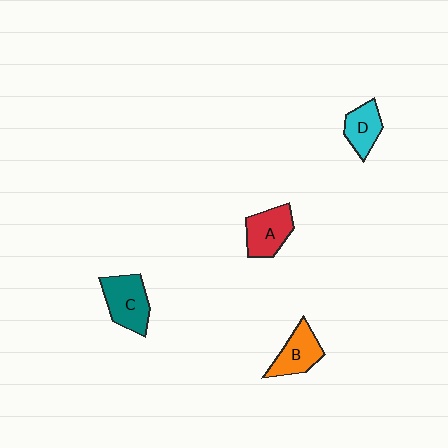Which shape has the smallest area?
Shape D (cyan).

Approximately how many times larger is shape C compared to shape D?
Approximately 1.5 times.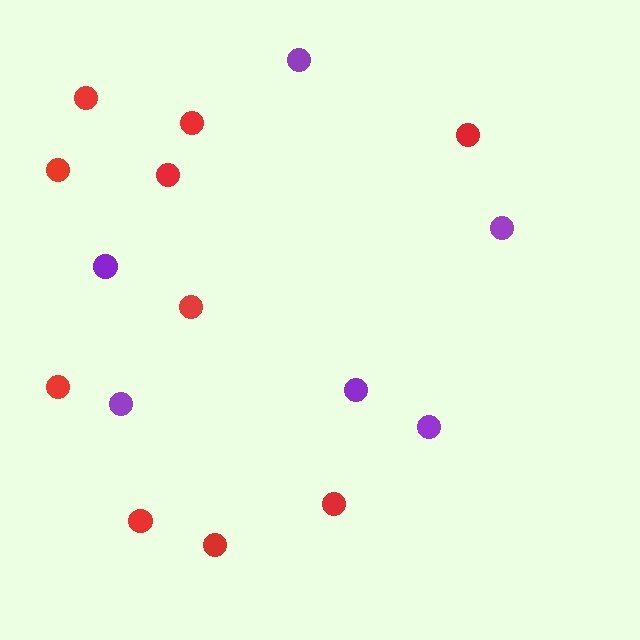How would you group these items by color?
There are 2 groups: one group of purple circles (6) and one group of red circles (10).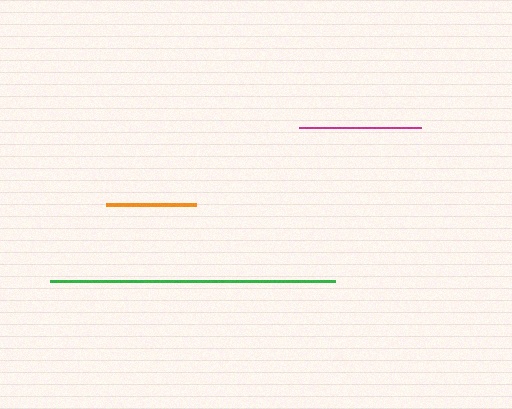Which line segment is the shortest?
The orange line is the shortest at approximately 90 pixels.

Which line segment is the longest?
The green line is the longest at approximately 285 pixels.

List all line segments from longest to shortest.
From longest to shortest: green, magenta, orange.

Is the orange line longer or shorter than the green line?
The green line is longer than the orange line.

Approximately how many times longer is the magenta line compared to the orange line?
The magenta line is approximately 1.4 times the length of the orange line.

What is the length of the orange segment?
The orange segment is approximately 90 pixels long.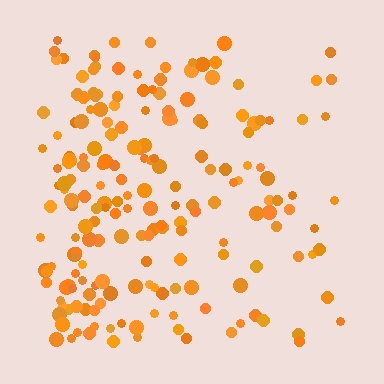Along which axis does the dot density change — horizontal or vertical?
Horizontal.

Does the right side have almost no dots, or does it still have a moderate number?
Still a moderate number, just noticeably fewer than the left.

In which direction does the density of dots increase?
From right to left, with the left side densest.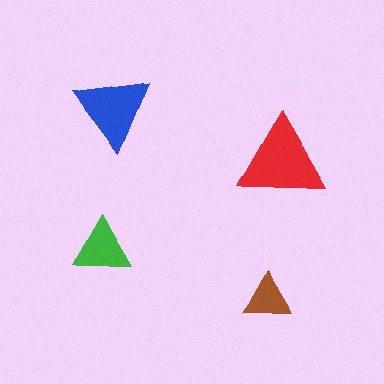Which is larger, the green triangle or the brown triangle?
The green one.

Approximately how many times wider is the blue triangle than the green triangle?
About 1.5 times wider.